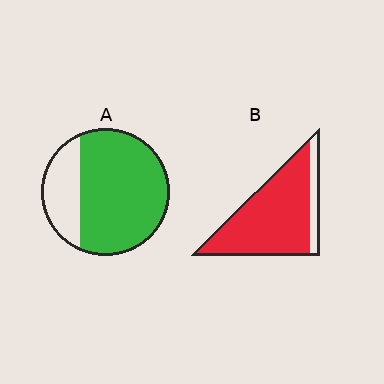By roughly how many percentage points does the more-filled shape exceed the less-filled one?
By roughly 10 percentage points (B over A).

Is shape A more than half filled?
Yes.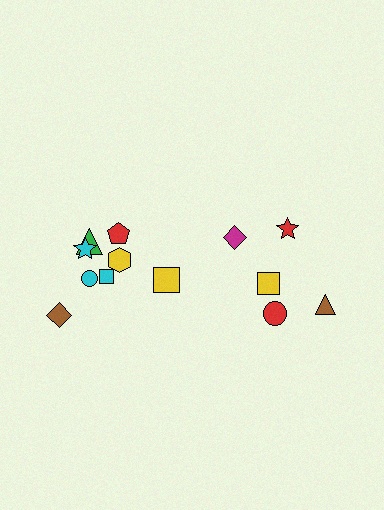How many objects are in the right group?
There are 5 objects.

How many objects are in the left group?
There are 8 objects.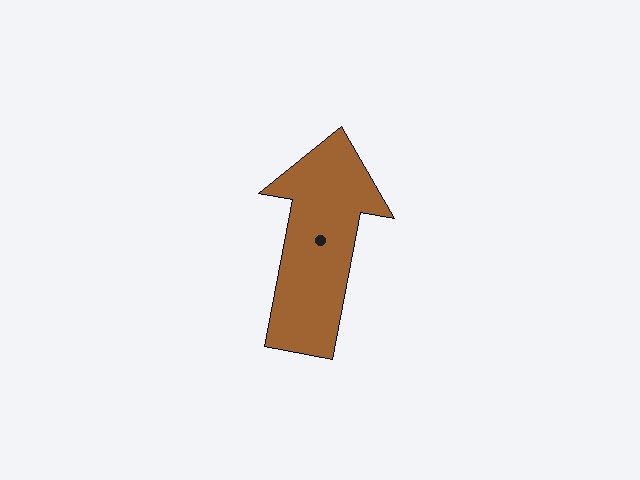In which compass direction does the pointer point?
North.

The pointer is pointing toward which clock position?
Roughly 12 o'clock.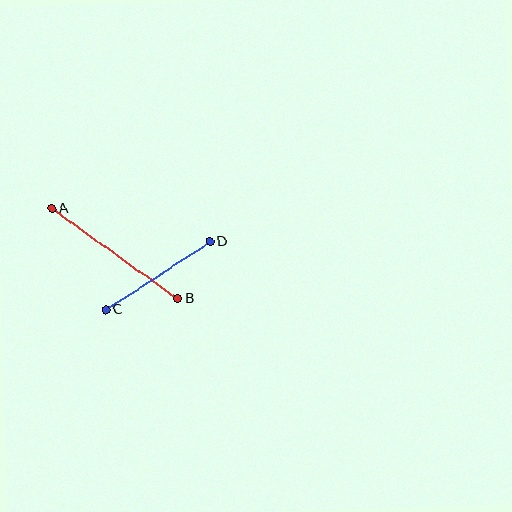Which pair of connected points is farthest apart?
Points A and B are farthest apart.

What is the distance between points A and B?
The distance is approximately 156 pixels.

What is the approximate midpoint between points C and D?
The midpoint is at approximately (158, 276) pixels.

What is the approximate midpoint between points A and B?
The midpoint is at approximately (115, 253) pixels.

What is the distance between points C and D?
The distance is approximately 124 pixels.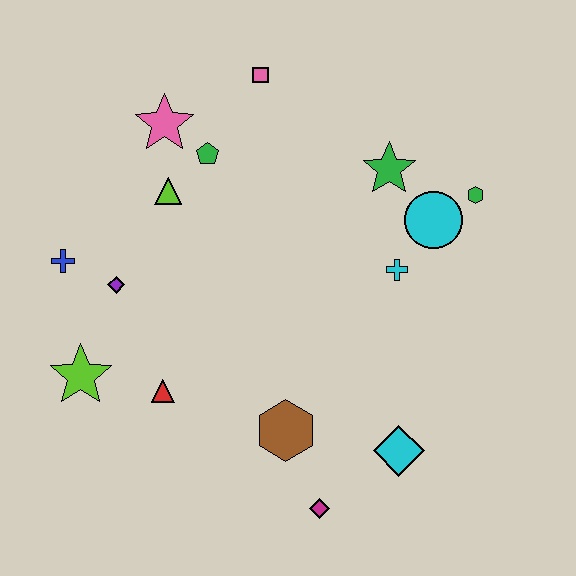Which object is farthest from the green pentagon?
The magenta diamond is farthest from the green pentagon.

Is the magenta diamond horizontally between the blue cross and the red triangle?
No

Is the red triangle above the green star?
No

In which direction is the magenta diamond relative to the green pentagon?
The magenta diamond is below the green pentagon.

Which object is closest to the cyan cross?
The cyan circle is closest to the cyan cross.